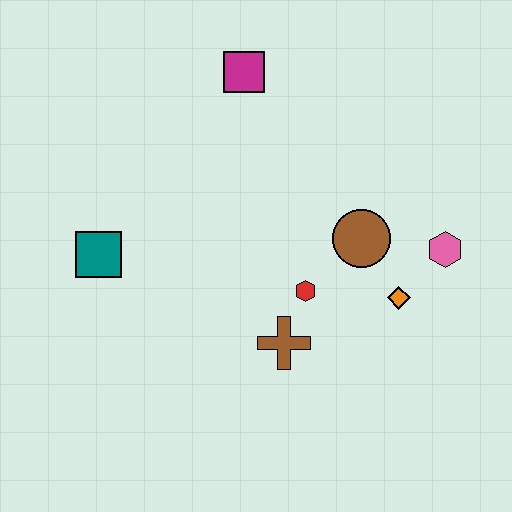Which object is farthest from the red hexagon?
The magenta square is farthest from the red hexagon.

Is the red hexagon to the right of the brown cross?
Yes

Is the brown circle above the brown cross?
Yes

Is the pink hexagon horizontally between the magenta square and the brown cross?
No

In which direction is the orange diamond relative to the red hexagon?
The orange diamond is to the right of the red hexagon.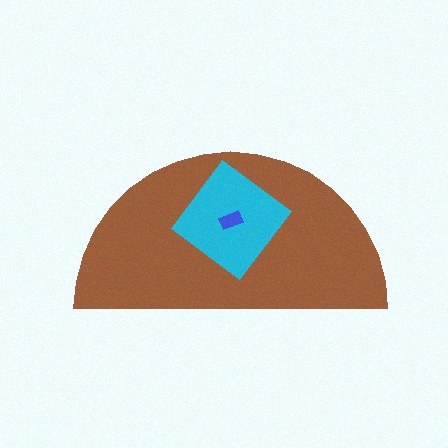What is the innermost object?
The blue rectangle.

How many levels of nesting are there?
3.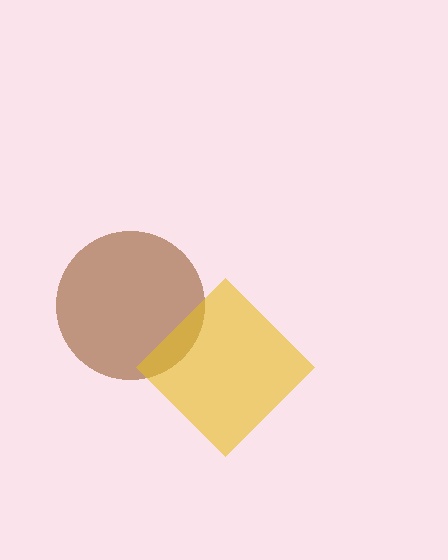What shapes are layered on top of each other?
The layered shapes are: a brown circle, a yellow diamond.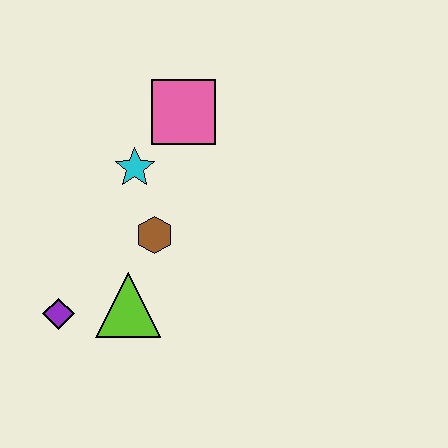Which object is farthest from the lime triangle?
The pink square is farthest from the lime triangle.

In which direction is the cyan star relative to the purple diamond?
The cyan star is above the purple diamond.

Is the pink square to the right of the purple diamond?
Yes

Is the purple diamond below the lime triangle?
Yes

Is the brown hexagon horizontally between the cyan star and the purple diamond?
No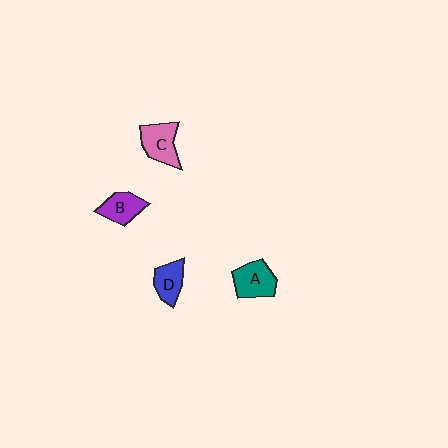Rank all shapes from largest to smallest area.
From largest to smallest: C (pink), A (teal), B (purple), D (blue).